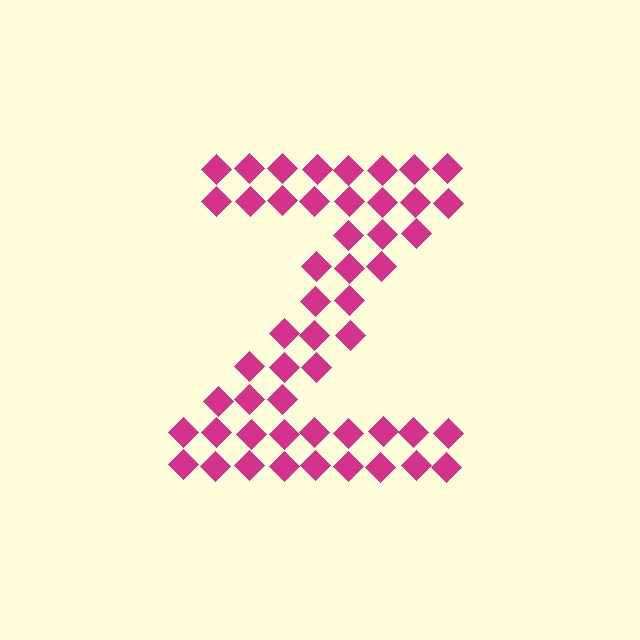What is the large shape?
The large shape is the letter Z.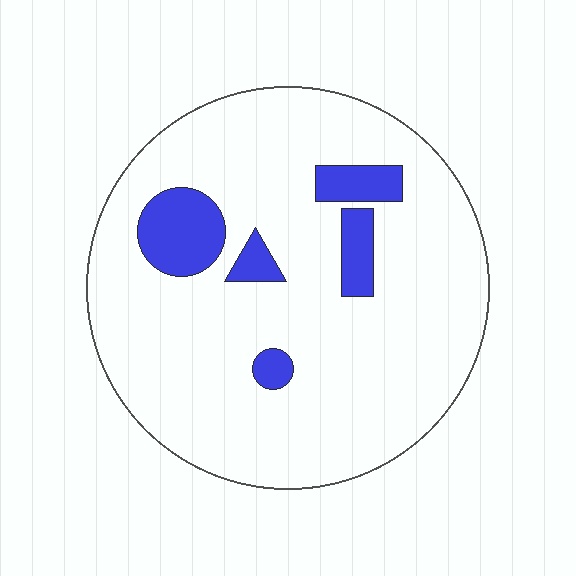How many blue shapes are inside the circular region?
5.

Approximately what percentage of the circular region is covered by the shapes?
Approximately 10%.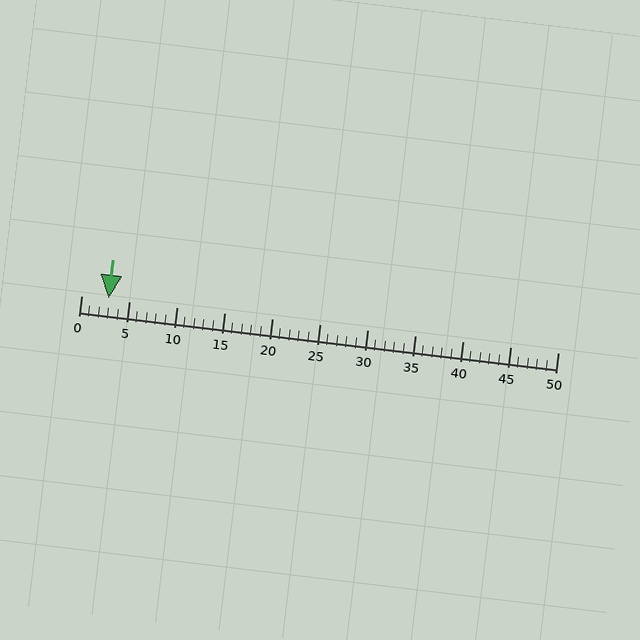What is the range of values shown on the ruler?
The ruler shows values from 0 to 50.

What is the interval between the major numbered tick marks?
The major tick marks are spaced 5 units apart.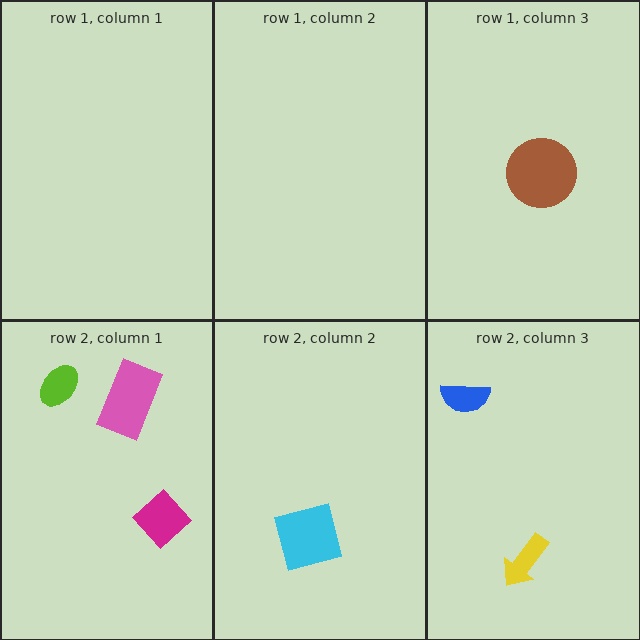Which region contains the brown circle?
The row 1, column 3 region.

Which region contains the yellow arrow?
The row 2, column 3 region.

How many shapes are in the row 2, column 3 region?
2.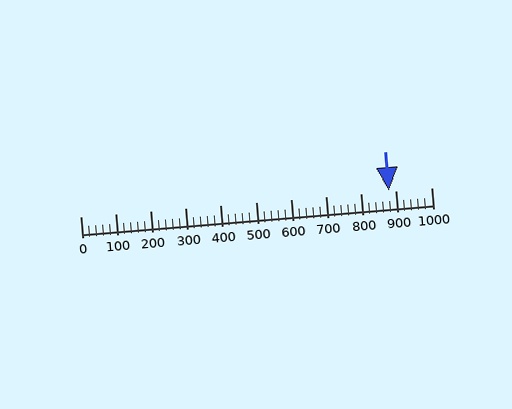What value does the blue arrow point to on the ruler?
The blue arrow points to approximately 880.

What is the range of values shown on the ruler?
The ruler shows values from 0 to 1000.